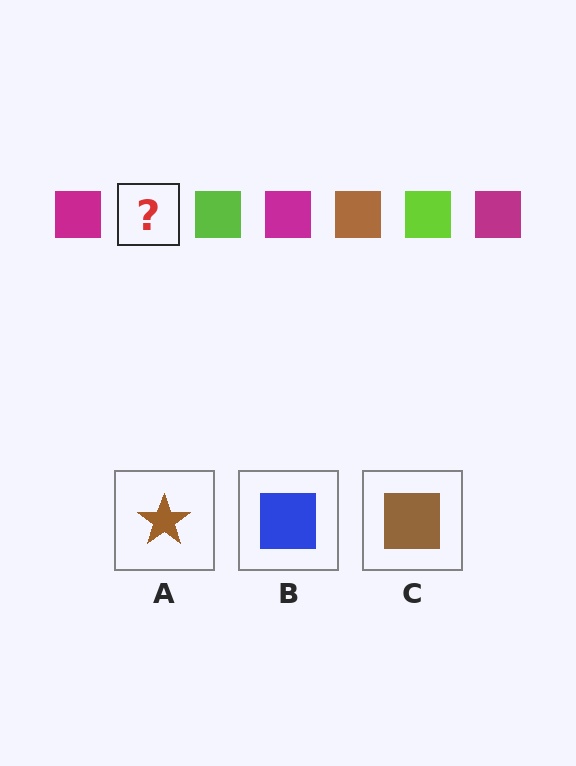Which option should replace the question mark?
Option C.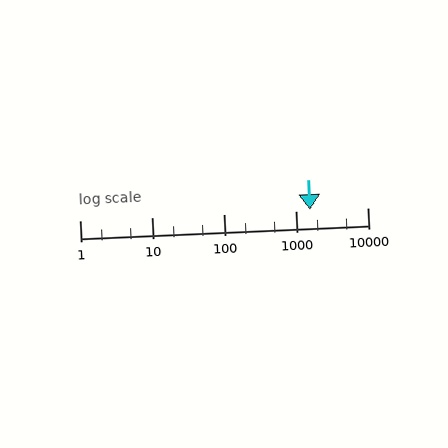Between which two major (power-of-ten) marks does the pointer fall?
The pointer is between 1000 and 10000.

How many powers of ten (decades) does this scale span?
The scale spans 4 decades, from 1 to 10000.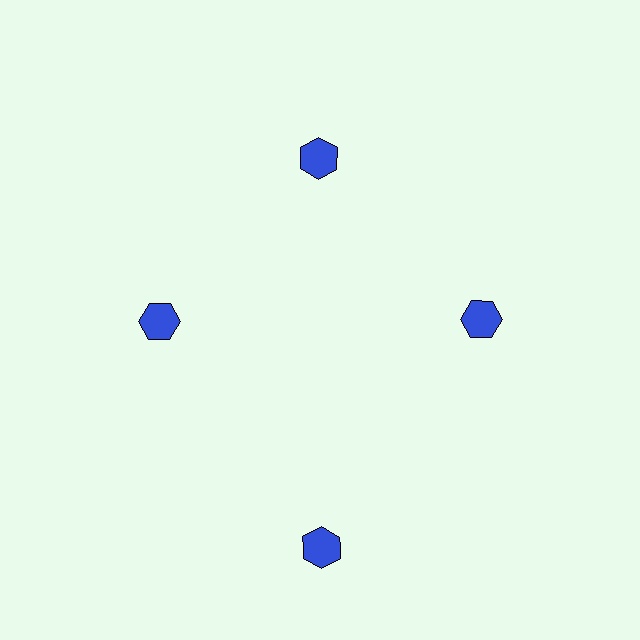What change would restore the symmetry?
The symmetry would be restored by moving it inward, back onto the ring so that all 4 hexagons sit at equal angles and equal distance from the center.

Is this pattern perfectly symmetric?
No. The 4 blue hexagons are arranged in a ring, but one element near the 6 o'clock position is pushed outward from the center, breaking the 4-fold rotational symmetry.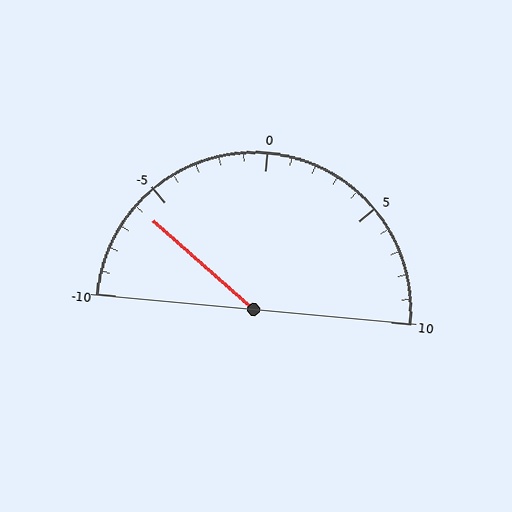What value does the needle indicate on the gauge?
The needle indicates approximately -6.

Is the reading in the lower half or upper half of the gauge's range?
The reading is in the lower half of the range (-10 to 10).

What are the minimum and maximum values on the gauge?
The gauge ranges from -10 to 10.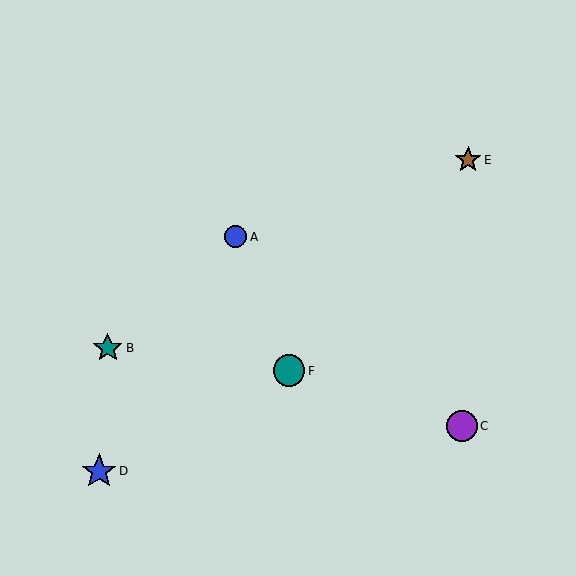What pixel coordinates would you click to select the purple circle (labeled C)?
Click at (462, 426) to select the purple circle C.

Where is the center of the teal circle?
The center of the teal circle is at (289, 371).